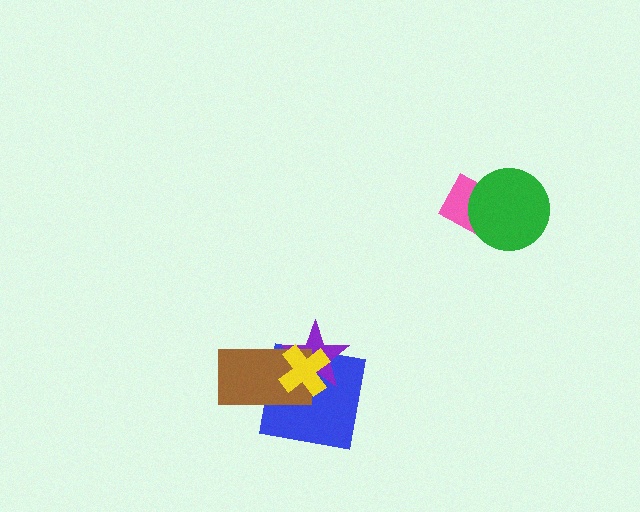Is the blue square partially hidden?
Yes, it is partially covered by another shape.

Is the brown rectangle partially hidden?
Yes, it is partially covered by another shape.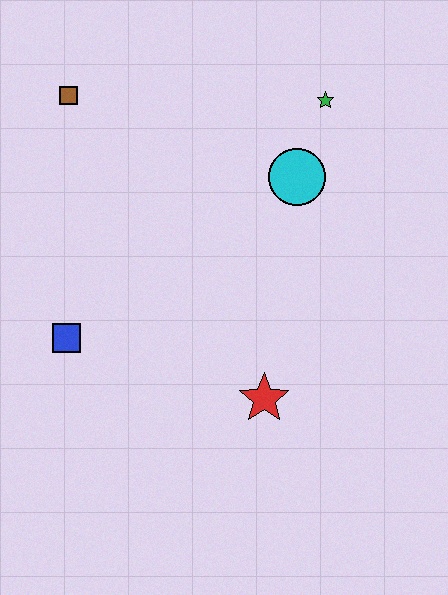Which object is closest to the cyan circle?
The green star is closest to the cyan circle.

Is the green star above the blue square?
Yes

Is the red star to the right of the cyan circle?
No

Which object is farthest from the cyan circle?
The blue square is farthest from the cyan circle.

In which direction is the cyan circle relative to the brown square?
The cyan circle is to the right of the brown square.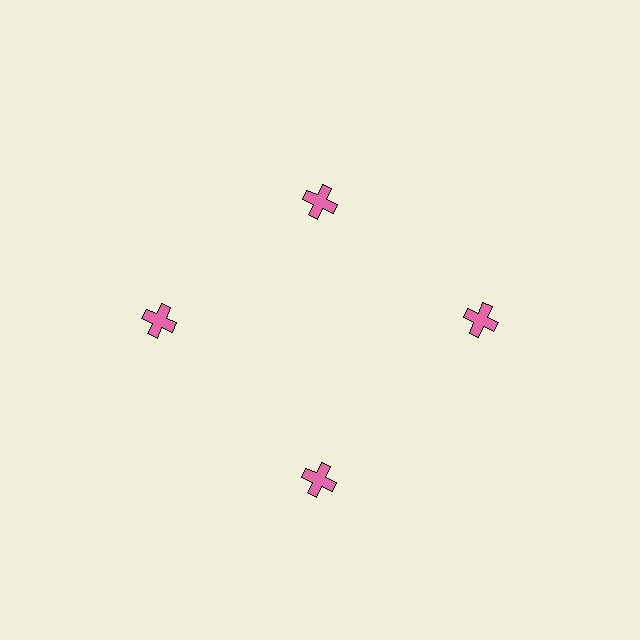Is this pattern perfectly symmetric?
No. The 4 pink crosses are arranged in a ring, but one element near the 12 o'clock position is pulled inward toward the center, breaking the 4-fold rotational symmetry.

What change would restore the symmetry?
The symmetry would be restored by moving it outward, back onto the ring so that all 4 crosses sit at equal angles and equal distance from the center.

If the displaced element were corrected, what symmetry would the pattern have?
It would have 4-fold rotational symmetry — the pattern would map onto itself every 90 degrees.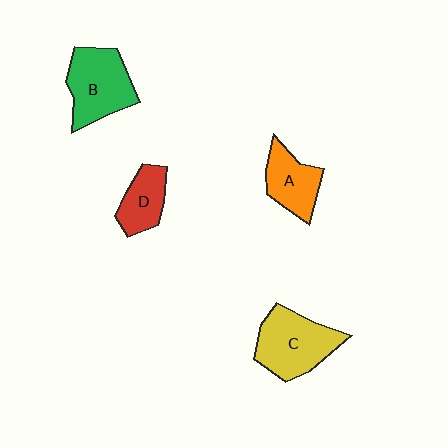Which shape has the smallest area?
Shape D (red).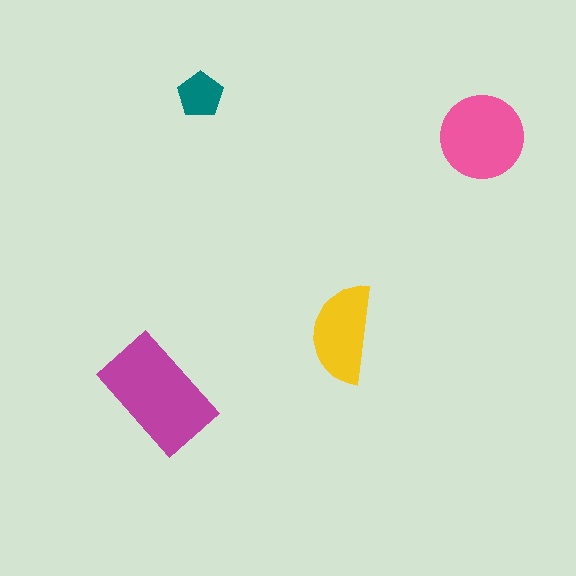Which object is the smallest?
The teal pentagon.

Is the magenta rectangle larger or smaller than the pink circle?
Larger.